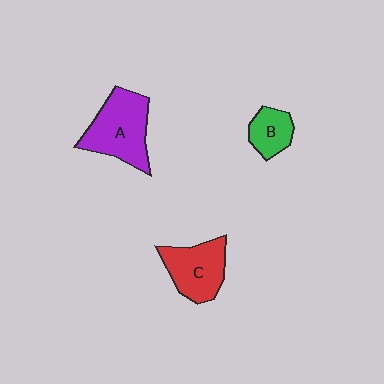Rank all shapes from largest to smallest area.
From largest to smallest: A (purple), C (red), B (green).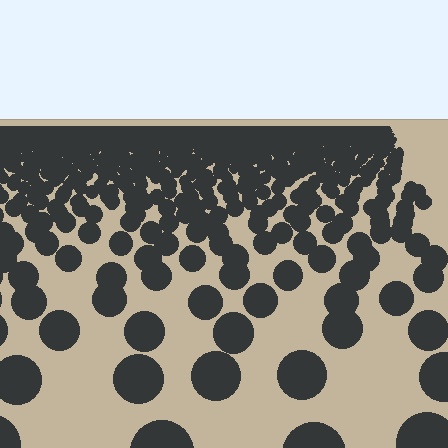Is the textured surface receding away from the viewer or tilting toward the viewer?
The surface is receding away from the viewer. Texture elements get smaller and denser toward the top.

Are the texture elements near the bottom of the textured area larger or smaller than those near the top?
Larger. Near the bottom, elements are closer to the viewer and appear at a bigger on-screen size.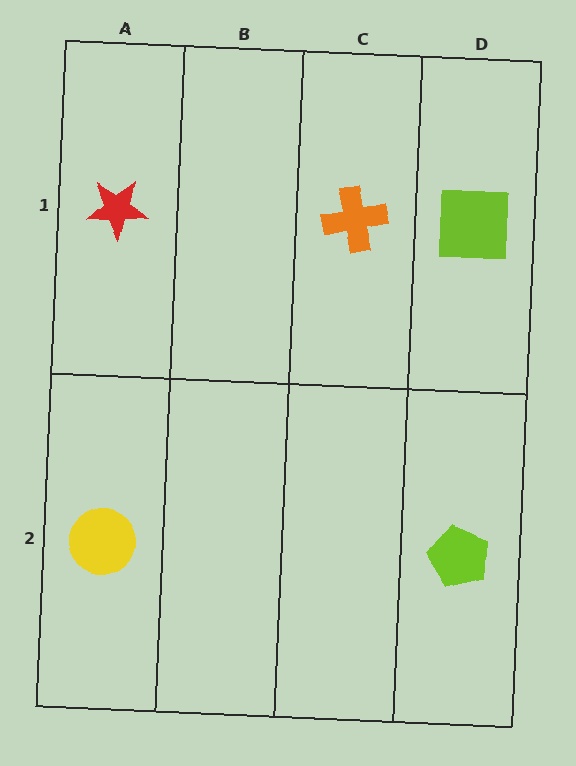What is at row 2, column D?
A lime pentagon.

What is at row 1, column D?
A lime square.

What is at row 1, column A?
A red star.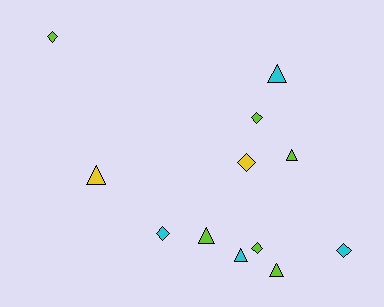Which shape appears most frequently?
Diamond, with 6 objects.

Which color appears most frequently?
Lime, with 6 objects.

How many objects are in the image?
There are 12 objects.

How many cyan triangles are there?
There are 2 cyan triangles.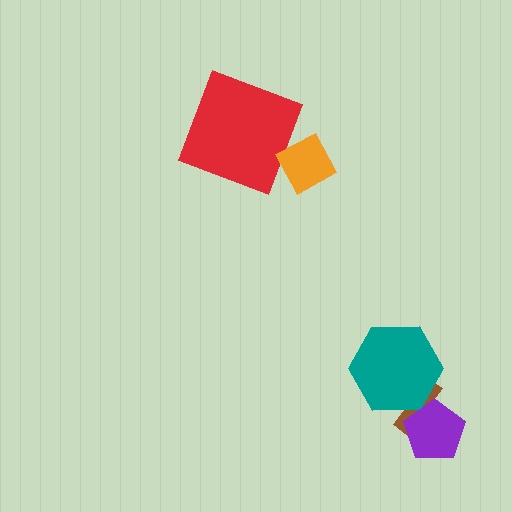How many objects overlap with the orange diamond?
0 objects overlap with the orange diamond.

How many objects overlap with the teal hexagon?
1 object overlaps with the teal hexagon.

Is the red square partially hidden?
No, no other shape covers it.